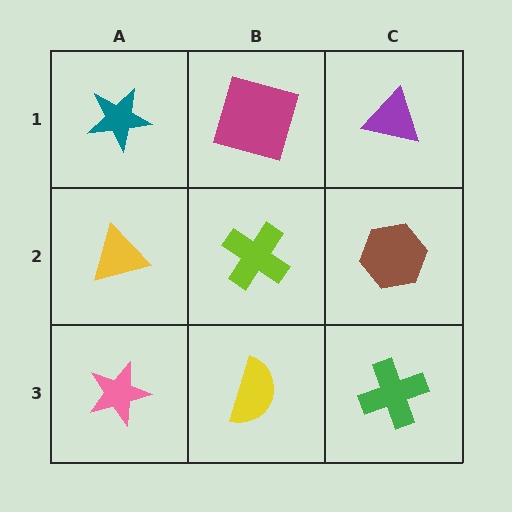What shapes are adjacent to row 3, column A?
A yellow triangle (row 2, column A), a yellow semicircle (row 3, column B).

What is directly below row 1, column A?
A yellow triangle.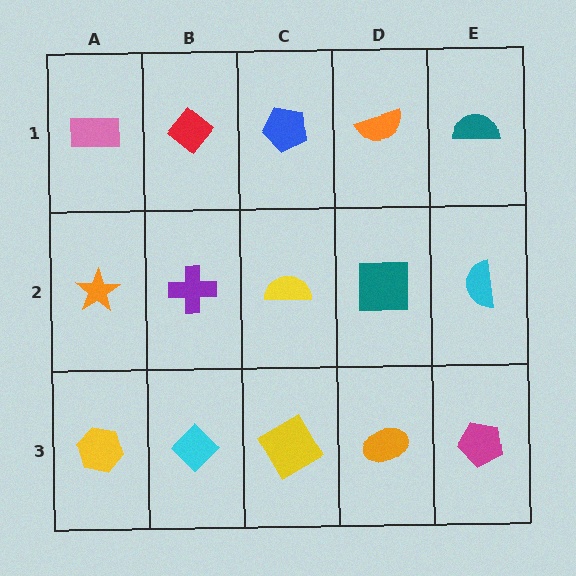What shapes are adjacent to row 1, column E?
A cyan semicircle (row 2, column E), an orange semicircle (row 1, column D).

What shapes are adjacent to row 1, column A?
An orange star (row 2, column A), a red diamond (row 1, column B).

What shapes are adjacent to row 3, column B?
A purple cross (row 2, column B), a yellow hexagon (row 3, column A), a yellow diamond (row 3, column C).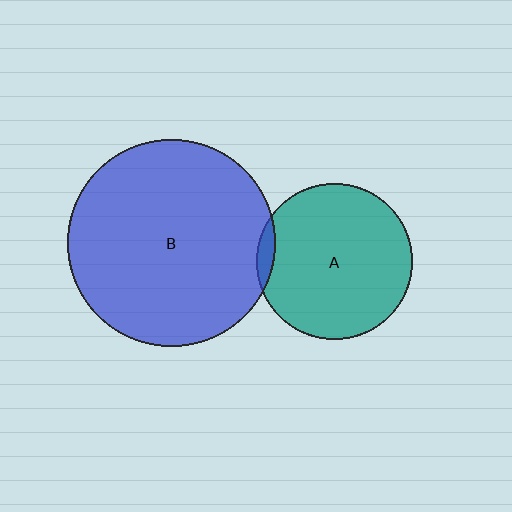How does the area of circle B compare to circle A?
Approximately 1.8 times.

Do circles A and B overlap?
Yes.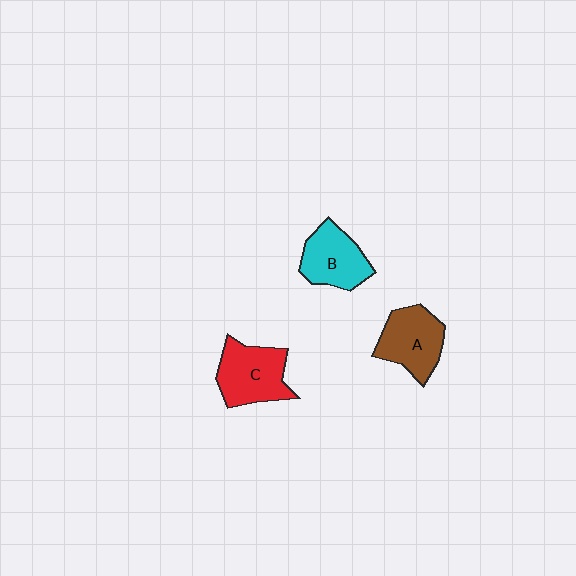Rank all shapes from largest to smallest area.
From largest to smallest: C (red), A (brown), B (cyan).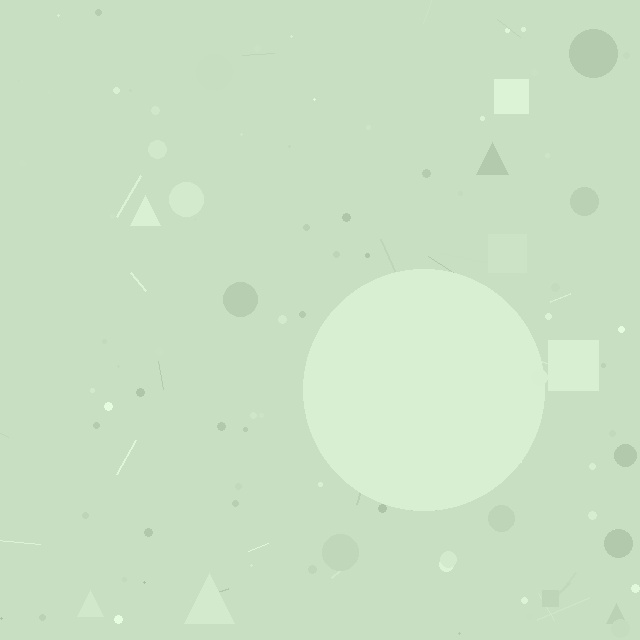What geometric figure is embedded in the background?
A circle is embedded in the background.